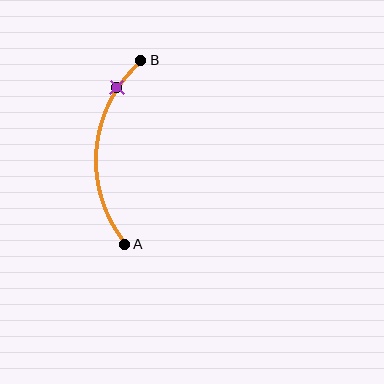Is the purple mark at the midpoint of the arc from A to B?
No. The purple mark lies on the arc but is closer to endpoint B. The arc midpoint would be at the point on the curve equidistant along the arc from both A and B.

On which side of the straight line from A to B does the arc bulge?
The arc bulges to the left of the straight line connecting A and B.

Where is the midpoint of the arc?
The arc midpoint is the point on the curve farthest from the straight line joining A and B. It sits to the left of that line.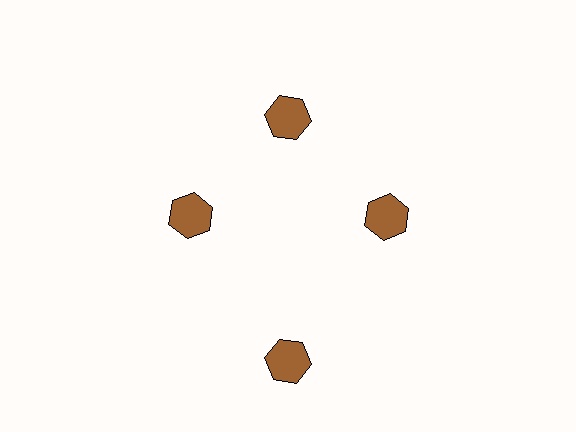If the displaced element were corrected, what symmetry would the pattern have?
It would have 4-fold rotational symmetry — the pattern would map onto itself every 90 degrees.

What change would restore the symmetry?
The symmetry would be restored by moving it inward, back onto the ring so that all 4 hexagons sit at equal angles and equal distance from the center.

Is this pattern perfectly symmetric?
No. The 4 brown hexagons are arranged in a ring, but one element near the 6 o'clock position is pushed outward from the center, breaking the 4-fold rotational symmetry.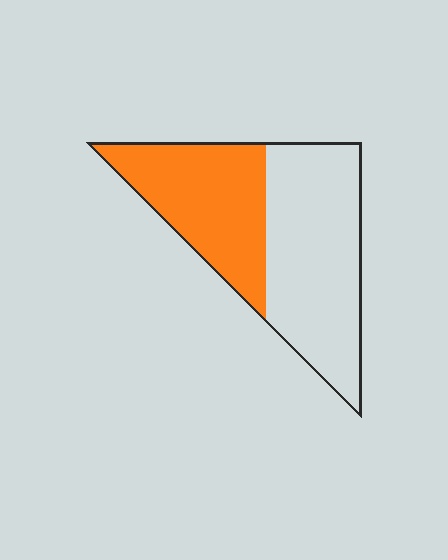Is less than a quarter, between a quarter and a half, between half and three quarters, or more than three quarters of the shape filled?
Between a quarter and a half.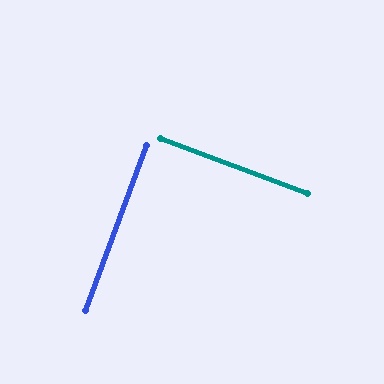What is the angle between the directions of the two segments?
Approximately 90 degrees.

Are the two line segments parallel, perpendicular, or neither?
Perpendicular — they meet at approximately 90°.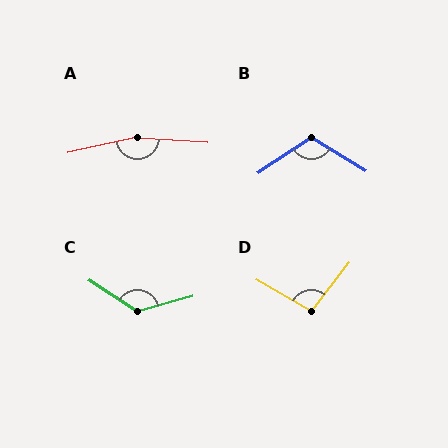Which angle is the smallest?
D, at approximately 97 degrees.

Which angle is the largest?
A, at approximately 164 degrees.